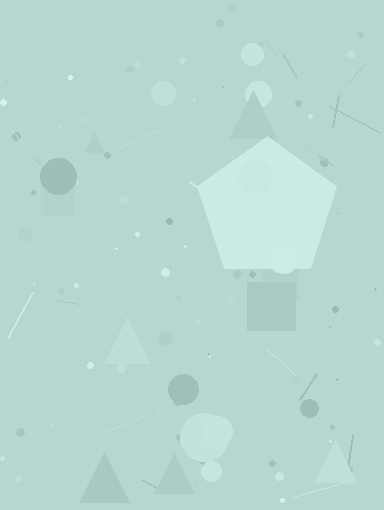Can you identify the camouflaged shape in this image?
The camouflaged shape is a pentagon.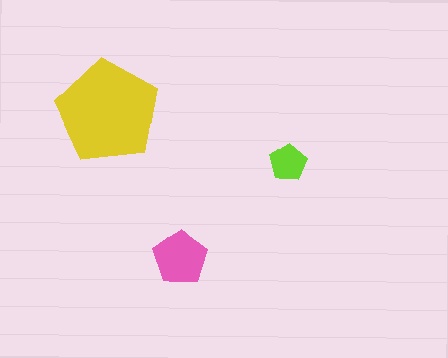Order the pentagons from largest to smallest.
the yellow one, the pink one, the lime one.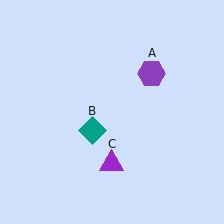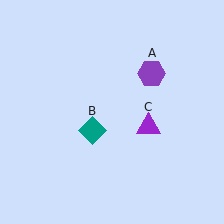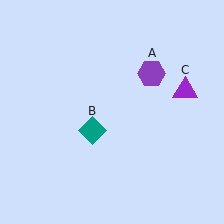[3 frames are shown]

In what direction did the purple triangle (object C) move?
The purple triangle (object C) moved up and to the right.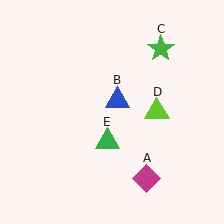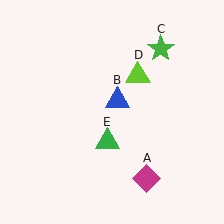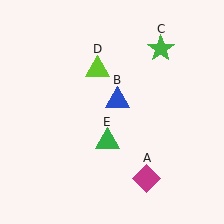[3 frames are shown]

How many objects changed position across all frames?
1 object changed position: lime triangle (object D).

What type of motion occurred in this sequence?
The lime triangle (object D) rotated counterclockwise around the center of the scene.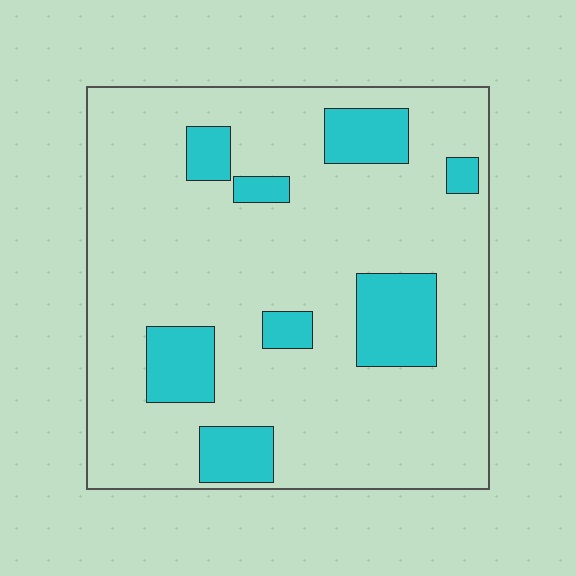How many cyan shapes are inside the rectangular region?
8.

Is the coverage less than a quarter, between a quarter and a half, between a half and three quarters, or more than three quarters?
Less than a quarter.